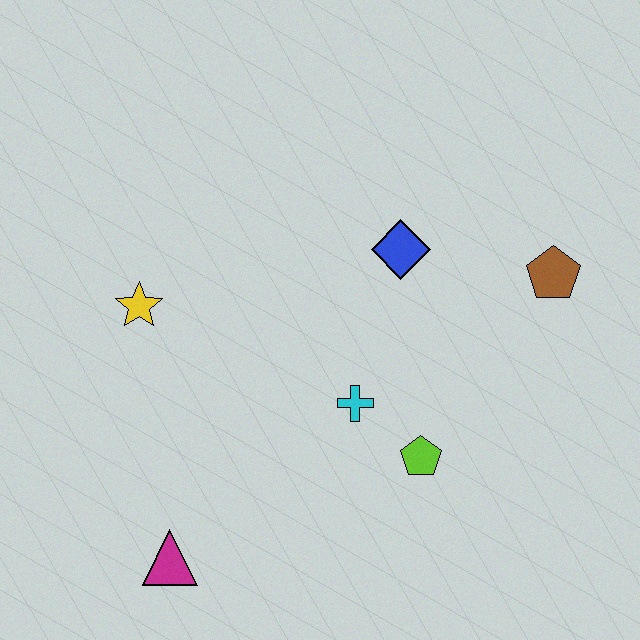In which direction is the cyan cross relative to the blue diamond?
The cyan cross is below the blue diamond.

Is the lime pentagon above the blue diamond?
No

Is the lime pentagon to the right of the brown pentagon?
No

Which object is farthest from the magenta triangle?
The brown pentagon is farthest from the magenta triangle.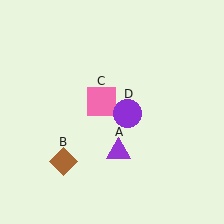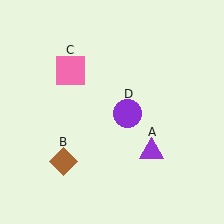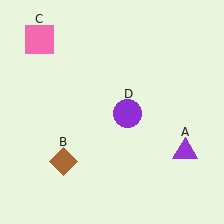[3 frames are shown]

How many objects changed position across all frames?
2 objects changed position: purple triangle (object A), pink square (object C).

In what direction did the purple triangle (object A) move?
The purple triangle (object A) moved right.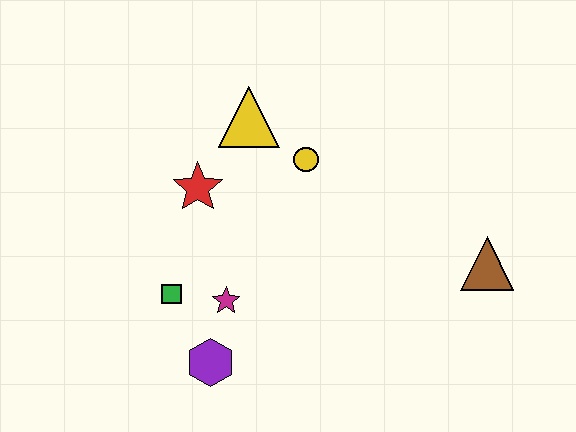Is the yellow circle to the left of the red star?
No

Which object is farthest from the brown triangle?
The green square is farthest from the brown triangle.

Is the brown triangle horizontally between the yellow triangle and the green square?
No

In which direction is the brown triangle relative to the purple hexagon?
The brown triangle is to the right of the purple hexagon.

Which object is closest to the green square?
The magenta star is closest to the green square.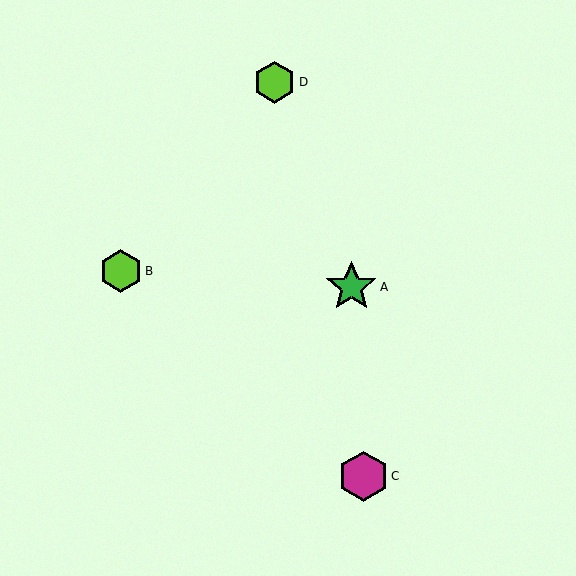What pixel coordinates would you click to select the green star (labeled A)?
Click at (351, 287) to select the green star A.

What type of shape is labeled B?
Shape B is a lime hexagon.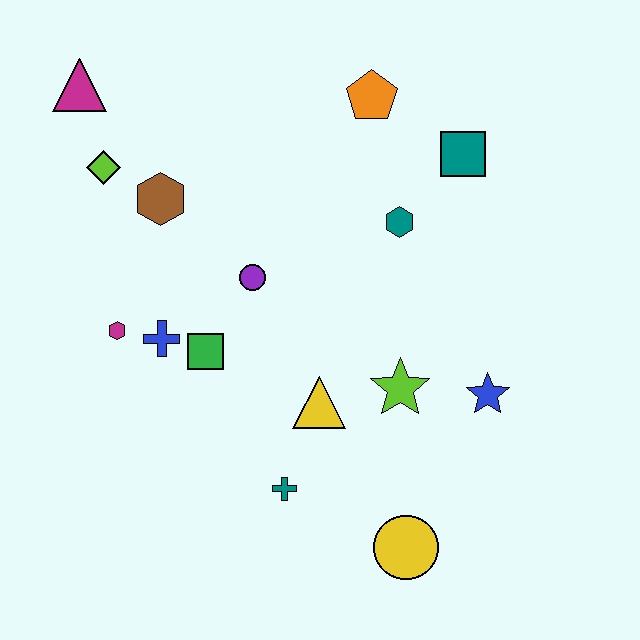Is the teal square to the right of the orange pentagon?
Yes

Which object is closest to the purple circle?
The green square is closest to the purple circle.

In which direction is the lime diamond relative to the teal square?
The lime diamond is to the left of the teal square.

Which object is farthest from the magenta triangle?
The yellow circle is farthest from the magenta triangle.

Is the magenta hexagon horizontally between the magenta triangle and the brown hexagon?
Yes